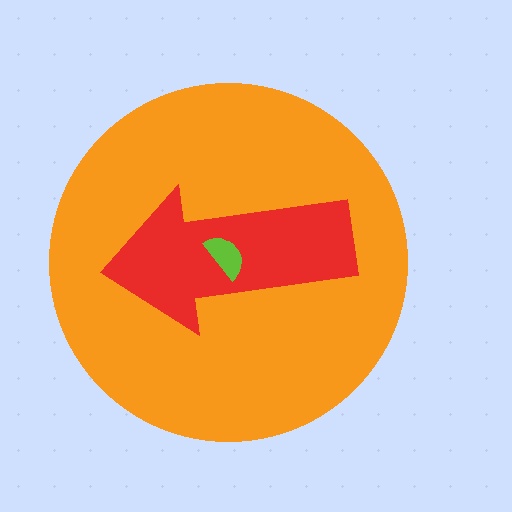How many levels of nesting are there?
3.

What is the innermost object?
The lime semicircle.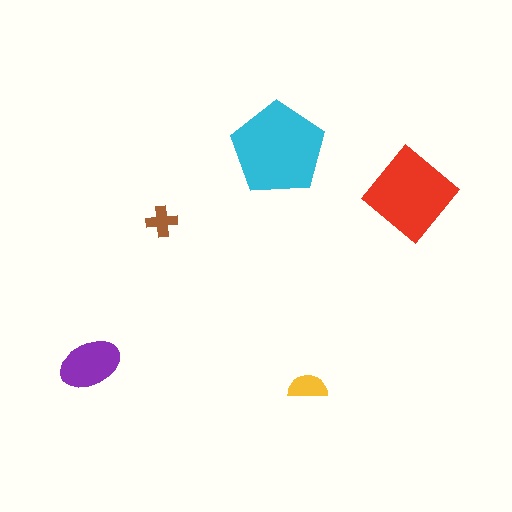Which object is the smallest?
The brown cross.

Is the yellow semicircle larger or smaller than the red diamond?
Smaller.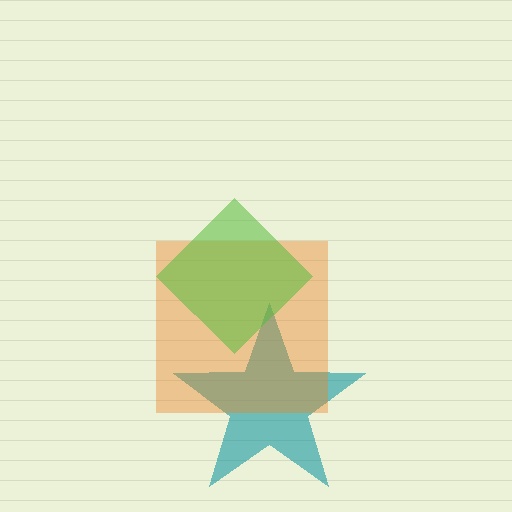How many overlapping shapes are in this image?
There are 3 overlapping shapes in the image.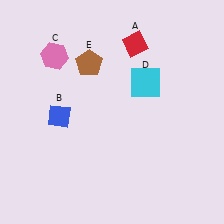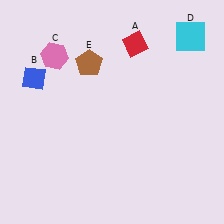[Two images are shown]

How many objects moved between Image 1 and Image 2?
2 objects moved between the two images.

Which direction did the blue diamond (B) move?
The blue diamond (B) moved up.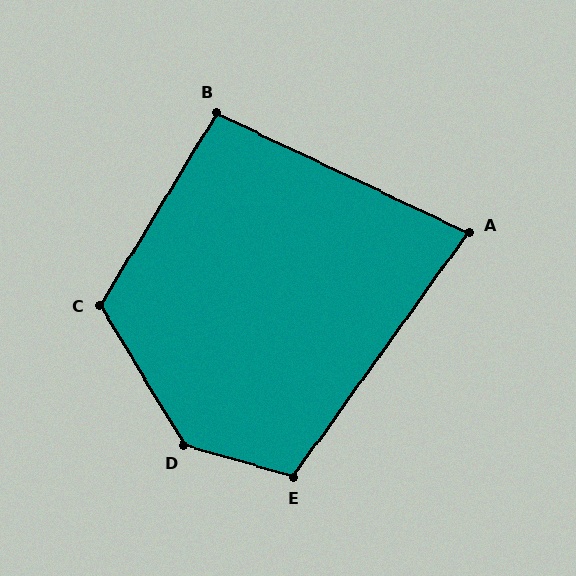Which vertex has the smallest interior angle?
A, at approximately 80 degrees.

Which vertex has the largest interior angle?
D, at approximately 137 degrees.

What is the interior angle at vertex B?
Approximately 96 degrees (obtuse).